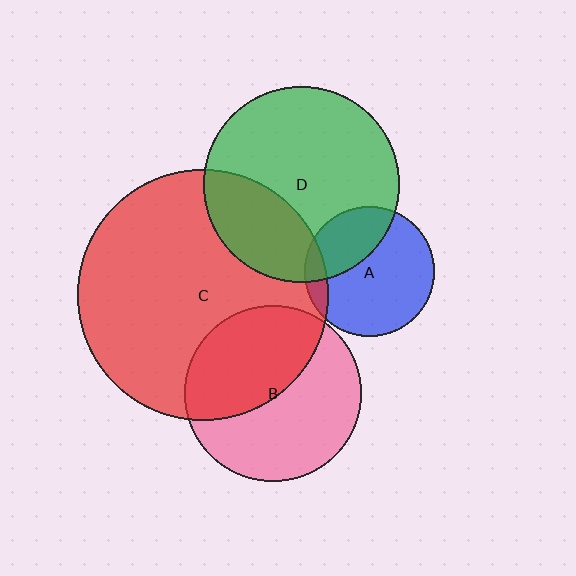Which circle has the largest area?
Circle C (red).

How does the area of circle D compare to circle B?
Approximately 1.2 times.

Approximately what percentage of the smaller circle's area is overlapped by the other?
Approximately 30%.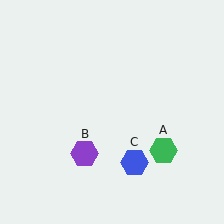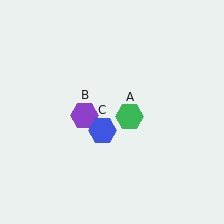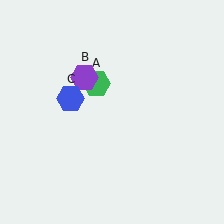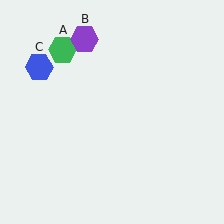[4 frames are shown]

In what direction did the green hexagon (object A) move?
The green hexagon (object A) moved up and to the left.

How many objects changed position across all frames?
3 objects changed position: green hexagon (object A), purple hexagon (object B), blue hexagon (object C).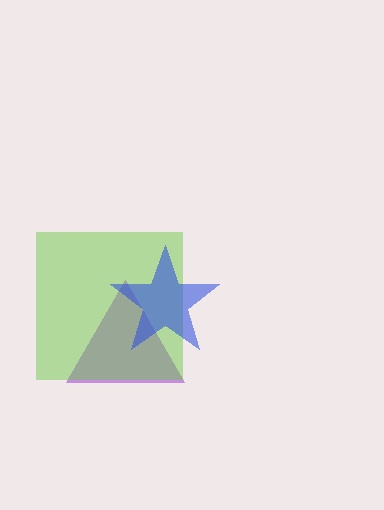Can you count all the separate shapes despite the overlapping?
Yes, there are 3 separate shapes.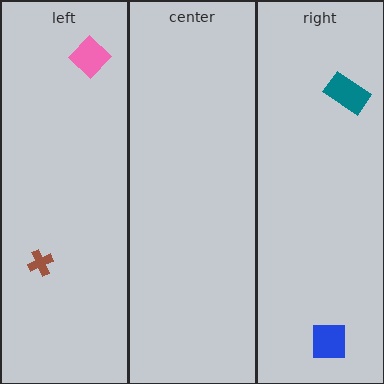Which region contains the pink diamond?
The left region.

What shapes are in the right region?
The blue square, the teal rectangle.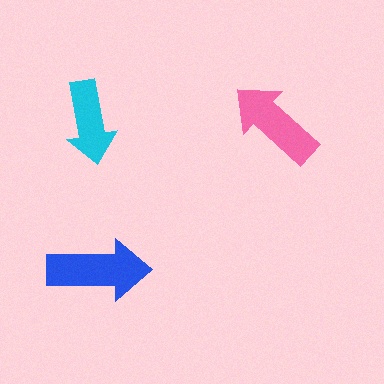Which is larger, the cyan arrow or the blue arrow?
The blue one.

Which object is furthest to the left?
The cyan arrow is leftmost.